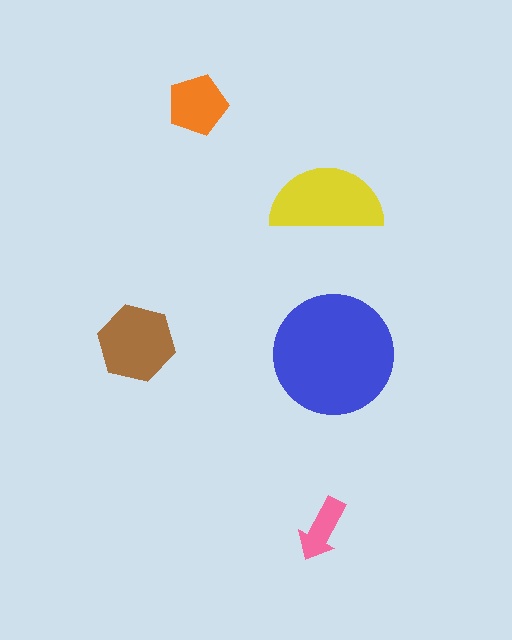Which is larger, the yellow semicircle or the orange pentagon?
The yellow semicircle.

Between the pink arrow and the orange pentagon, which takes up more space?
The orange pentagon.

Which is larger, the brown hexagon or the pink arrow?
The brown hexagon.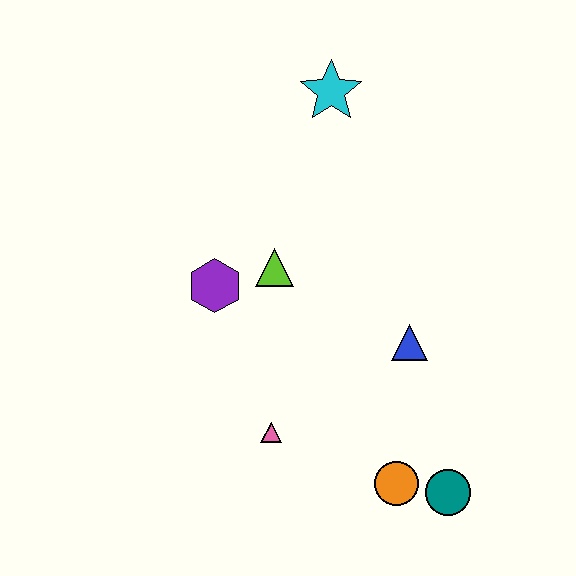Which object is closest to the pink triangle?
The orange circle is closest to the pink triangle.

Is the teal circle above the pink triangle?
No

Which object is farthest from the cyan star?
The teal circle is farthest from the cyan star.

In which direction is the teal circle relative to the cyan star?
The teal circle is below the cyan star.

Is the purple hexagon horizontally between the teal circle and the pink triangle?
No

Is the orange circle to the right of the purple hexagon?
Yes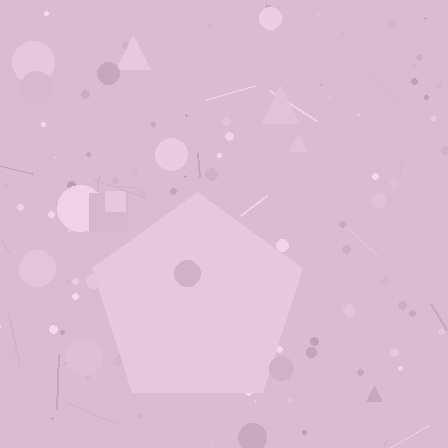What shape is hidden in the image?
A pentagon is hidden in the image.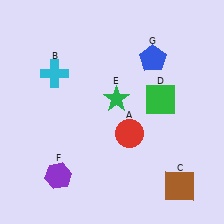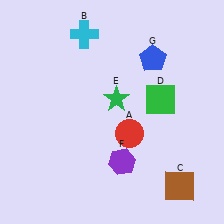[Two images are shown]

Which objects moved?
The objects that moved are: the cyan cross (B), the purple hexagon (F).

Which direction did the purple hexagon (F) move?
The purple hexagon (F) moved right.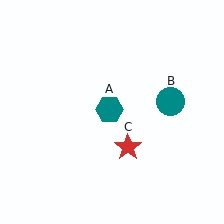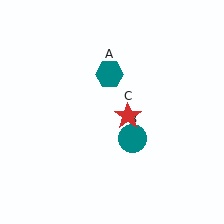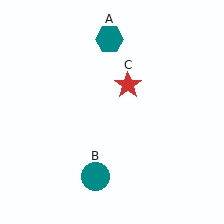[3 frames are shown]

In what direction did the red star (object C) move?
The red star (object C) moved up.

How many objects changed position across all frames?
3 objects changed position: teal hexagon (object A), teal circle (object B), red star (object C).